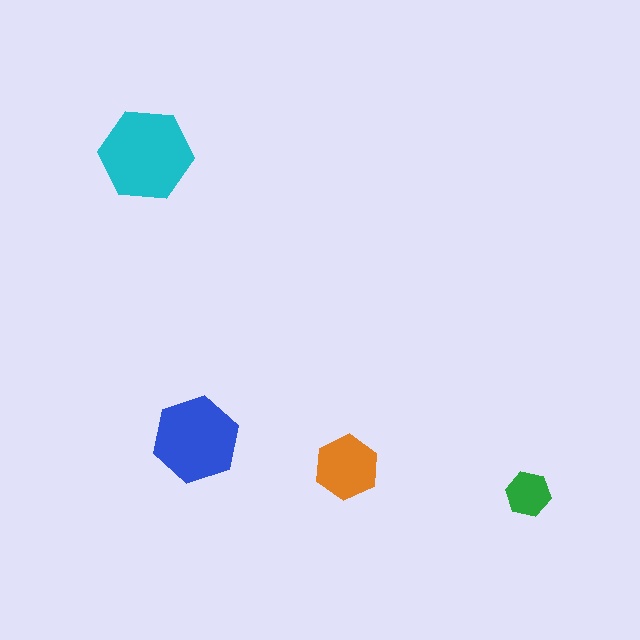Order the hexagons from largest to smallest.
the cyan one, the blue one, the orange one, the green one.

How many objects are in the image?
There are 4 objects in the image.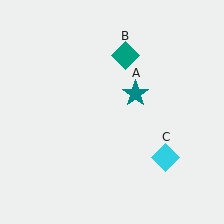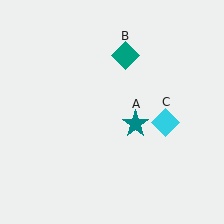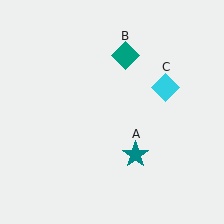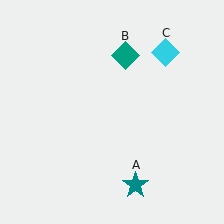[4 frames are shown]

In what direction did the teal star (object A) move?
The teal star (object A) moved down.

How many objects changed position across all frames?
2 objects changed position: teal star (object A), cyan diamond (object C).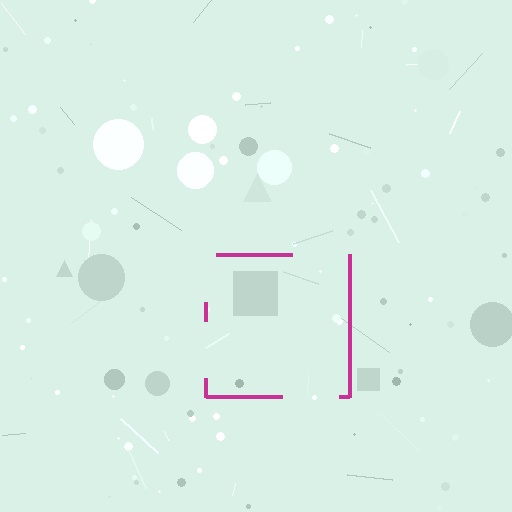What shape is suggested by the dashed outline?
The dashed outline suggests a square.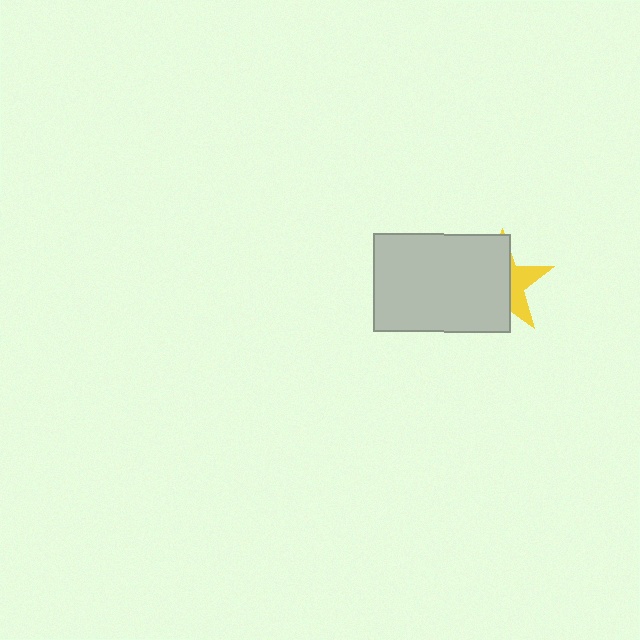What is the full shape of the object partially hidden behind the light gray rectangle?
The partially hidden object is a yellow star.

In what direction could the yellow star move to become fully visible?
The yellow star could move right. That would shift it out from behind the light gray rectangle entirely.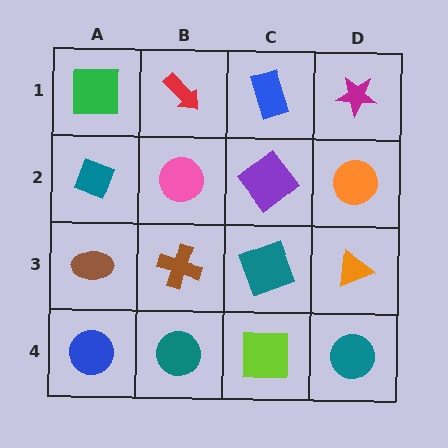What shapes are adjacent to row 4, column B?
A brown cross (row 3, column B), a blue circle (row 4, column A), a lime square (row 4, column C).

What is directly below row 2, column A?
A brown ellipse.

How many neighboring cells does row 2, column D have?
3.